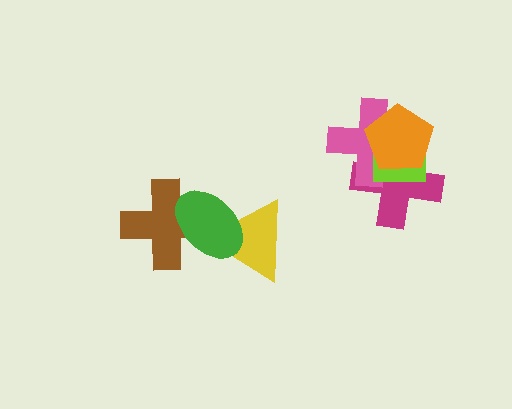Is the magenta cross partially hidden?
Yes, it is partially covered by another shape.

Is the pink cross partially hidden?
Yes, it is partially covered by another shape.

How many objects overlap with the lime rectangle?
3 objects overlap with the lime rectangle.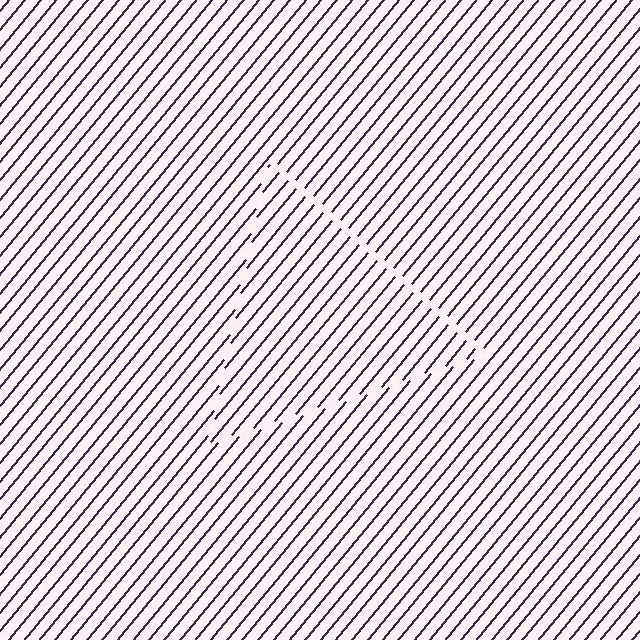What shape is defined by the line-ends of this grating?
An illusory triangle. The interior of the shape contains the same grating, shifted by half a period — the contour is defined by the phase discontinuity where line-ends from the inner and outer gratings abut.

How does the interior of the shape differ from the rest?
The interior of the shape contains the same grating, shifted by half a period — the contour is defined by the phase discontinuity where line-ends from the inner and outer gratings abut.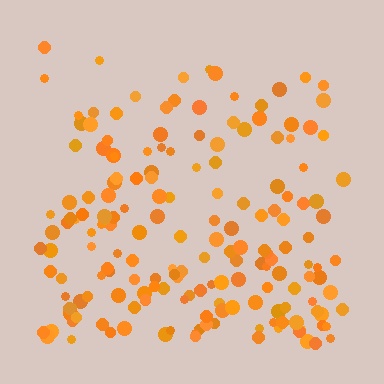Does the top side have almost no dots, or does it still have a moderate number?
Still a moderate number, just noticeably fewer than the bottom.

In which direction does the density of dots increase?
From top to bottom, with the bottom side densest.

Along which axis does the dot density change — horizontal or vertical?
Vertical.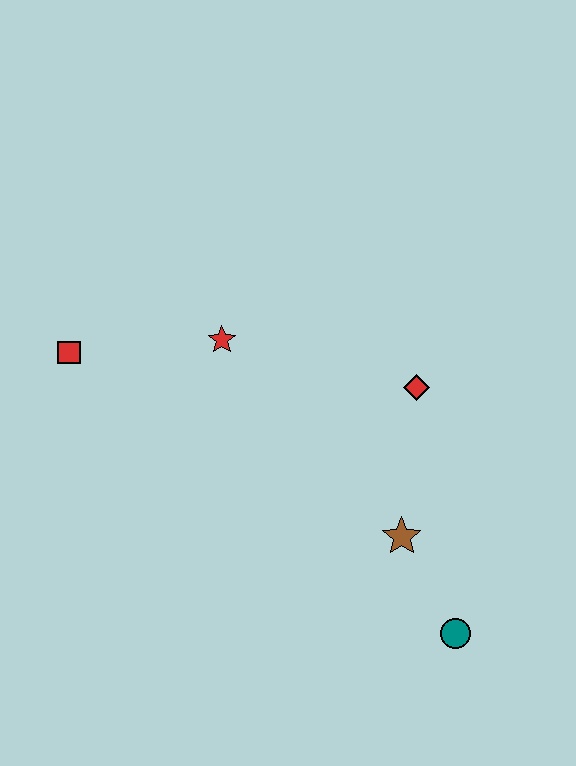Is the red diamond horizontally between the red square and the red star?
No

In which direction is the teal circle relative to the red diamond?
The teal circle is below the red diamond.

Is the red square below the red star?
Yes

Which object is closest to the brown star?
The teal circle is closest to the brown star.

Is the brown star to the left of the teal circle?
Yes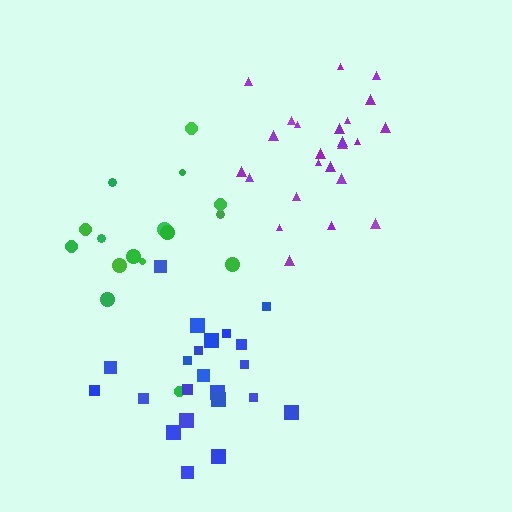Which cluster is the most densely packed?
Purple.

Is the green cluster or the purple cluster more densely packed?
Purple.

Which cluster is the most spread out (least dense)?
Green.